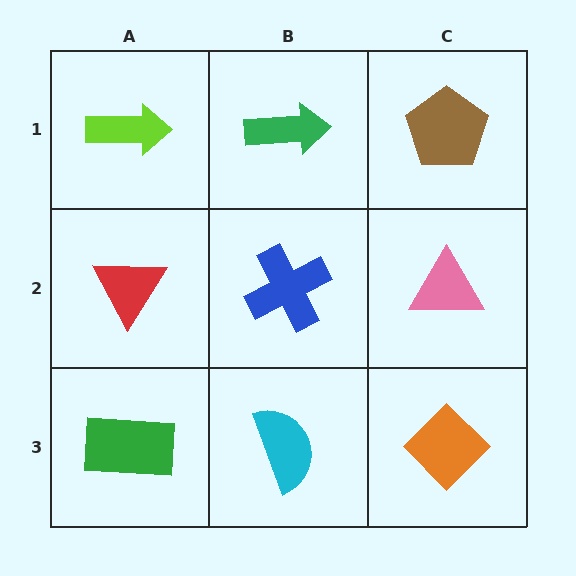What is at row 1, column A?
A lime arrow.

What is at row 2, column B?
A blue cross.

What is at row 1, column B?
A green arrow.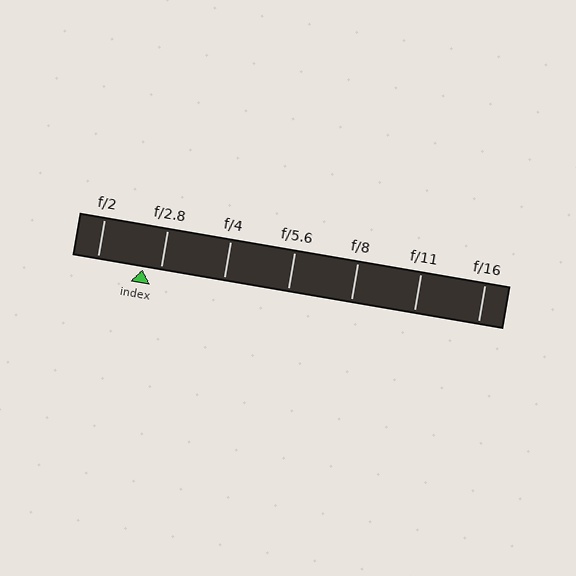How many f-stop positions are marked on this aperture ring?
There are 7 f-stop positions marked.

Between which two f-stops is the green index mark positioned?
The index mark is between f/2 and f/2.8.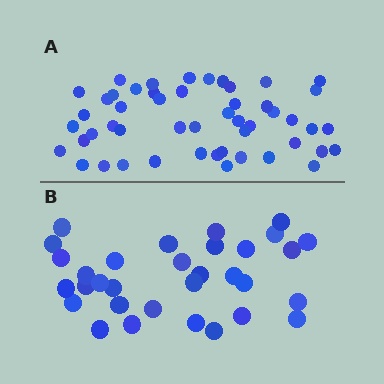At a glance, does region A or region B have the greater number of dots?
Region A (the top region) has more dots.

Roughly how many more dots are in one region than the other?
Region A has approximately 20 more dots than region B.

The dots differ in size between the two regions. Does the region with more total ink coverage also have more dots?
No. Region B has more total ink coverage because its dots are larger, but region A actually contains more individual dots. Total area can be misleading — the number of items is what matters here.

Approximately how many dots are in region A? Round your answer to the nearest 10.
About 50 dots.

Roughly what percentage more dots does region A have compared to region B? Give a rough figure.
About 55% more.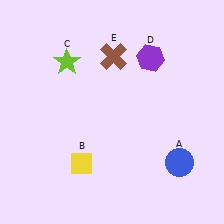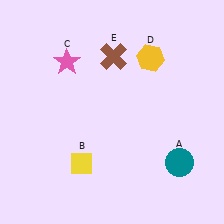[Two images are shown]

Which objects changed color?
A changed from blue to teal. C changed from lime to pink. D changed from purple to yellow.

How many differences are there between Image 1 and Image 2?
There are 3 differences between the two images.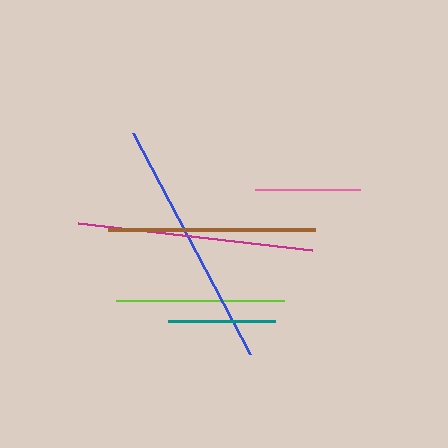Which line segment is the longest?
The blue line is the longest at approximately 251 pixels.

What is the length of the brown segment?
The brown segment is approximately 207 pixels long.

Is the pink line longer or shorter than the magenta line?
The magenta line is longer than the pink line.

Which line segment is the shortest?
The pink line is the shortest at approximately 105 pixels.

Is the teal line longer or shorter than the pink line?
The teal line is longer than the pink line.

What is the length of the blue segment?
The blue segment is approximately 251 pixels long.